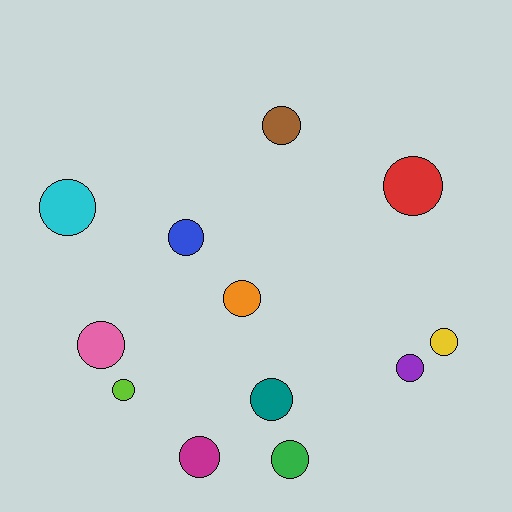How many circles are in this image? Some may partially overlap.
There are 12 circles.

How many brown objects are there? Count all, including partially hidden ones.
There is 1 brown object.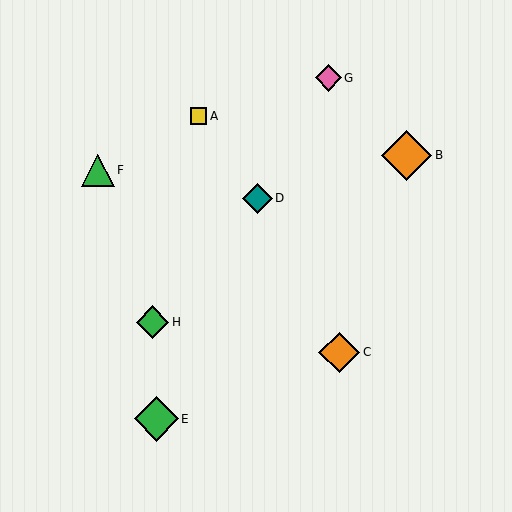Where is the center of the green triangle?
The center of the green triangle is at (98, 170).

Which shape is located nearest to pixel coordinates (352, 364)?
The orange diamond (labeled C) at (339, 352) is nearest to that location.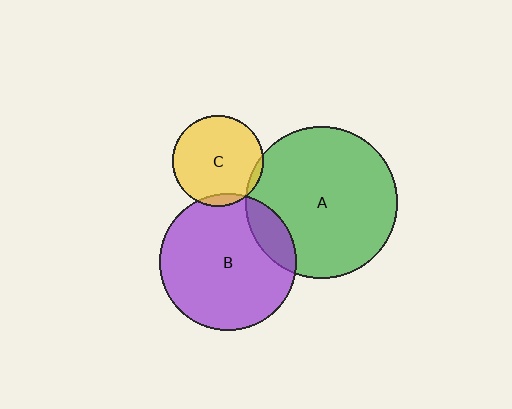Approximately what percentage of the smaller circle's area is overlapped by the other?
Approximately 5%.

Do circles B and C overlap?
Yes.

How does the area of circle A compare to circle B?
Approximately 1.2 times.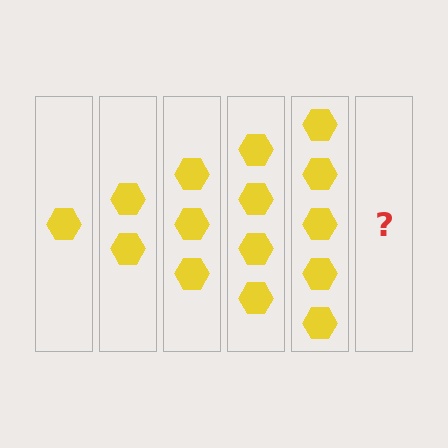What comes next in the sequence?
The next element should be 6 hexagons.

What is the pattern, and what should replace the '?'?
The pattern is that each step adds one more hexagon. The '?' should be 6 hexagons.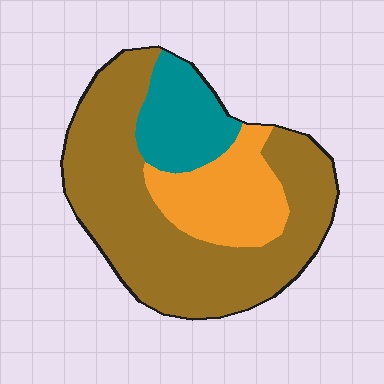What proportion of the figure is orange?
Orange takes up about one fifth (1/5) of the figure.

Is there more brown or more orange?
Brown.